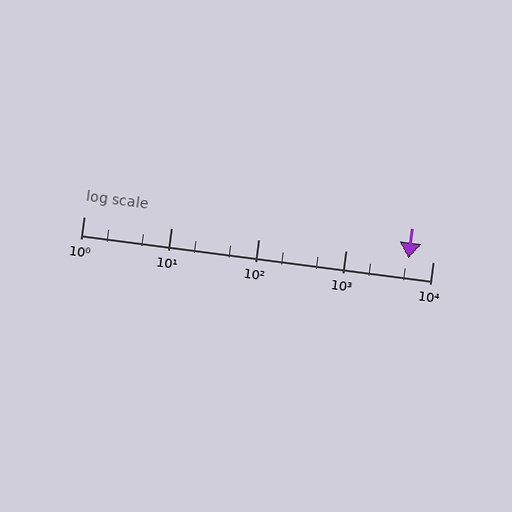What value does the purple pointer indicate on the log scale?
The pointer indicates approximately 5200.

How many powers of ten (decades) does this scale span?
The scale spans 4 decades, from 1 to 10000.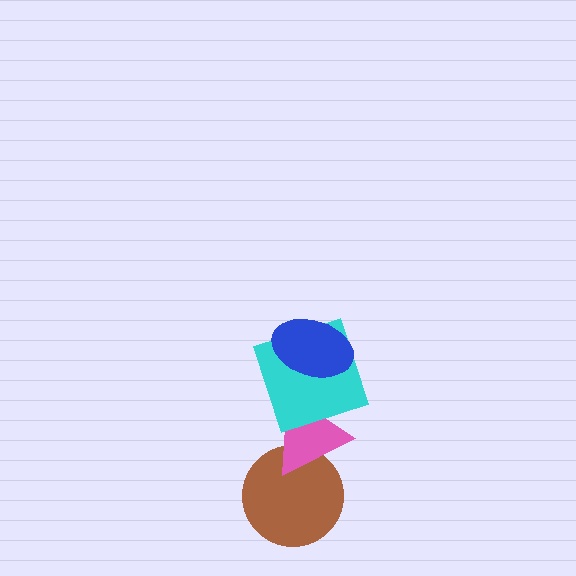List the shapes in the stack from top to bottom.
From top to bottom: the blue ellipse, the cyan square, the pink triangle, the brown circle.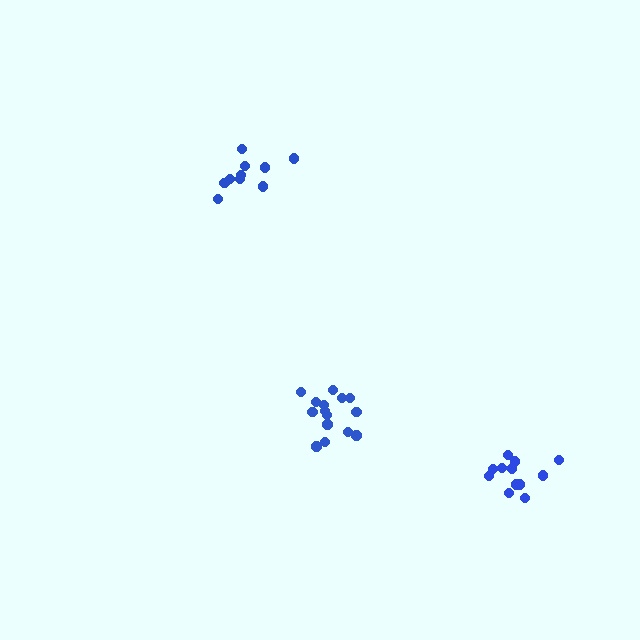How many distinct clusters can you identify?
There are 3 distinct clusters.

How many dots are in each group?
Group 1: 15 dots, Group 2: 12 dots, Group 3: 10 dots (37 total).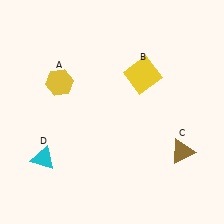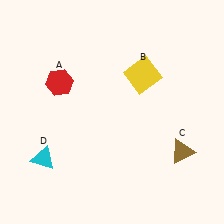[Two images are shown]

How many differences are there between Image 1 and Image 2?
There is 1 difference between the two images.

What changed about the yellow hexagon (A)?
In Image 1, A is yellow. In Image 2, it changed to red.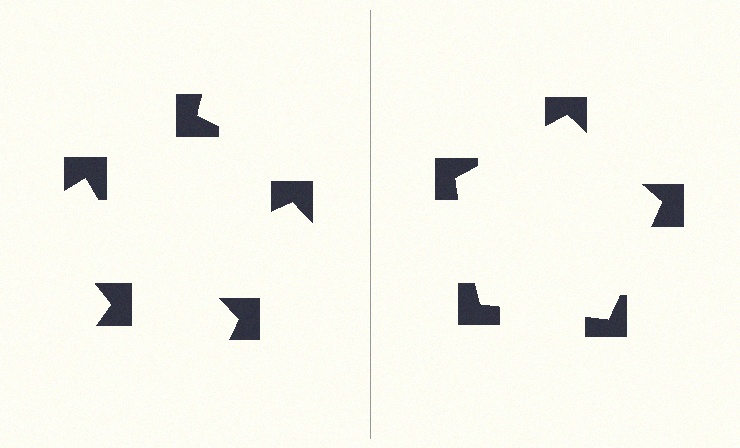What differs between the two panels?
The notched squares are positioned identically on both sides; only the wedge orientations differ. On the right they align to a pentagon; on the left they are misaligned.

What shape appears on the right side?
An illusory pentagon.